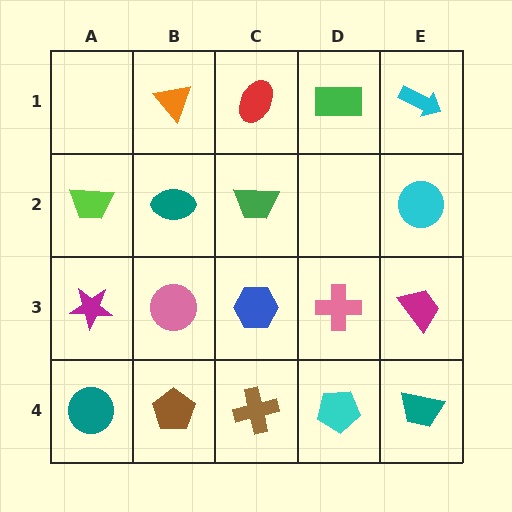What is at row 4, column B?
A brown pentagon.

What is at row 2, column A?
A lime trapezoid.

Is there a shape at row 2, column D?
No, that cell is empty.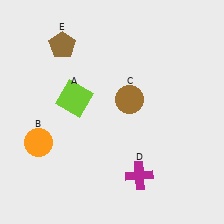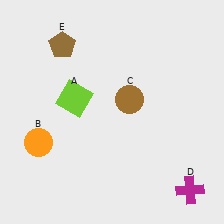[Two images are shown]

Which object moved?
The magenta cross (D) moved right.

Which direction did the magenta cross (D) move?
The magenta cross (D) moved right.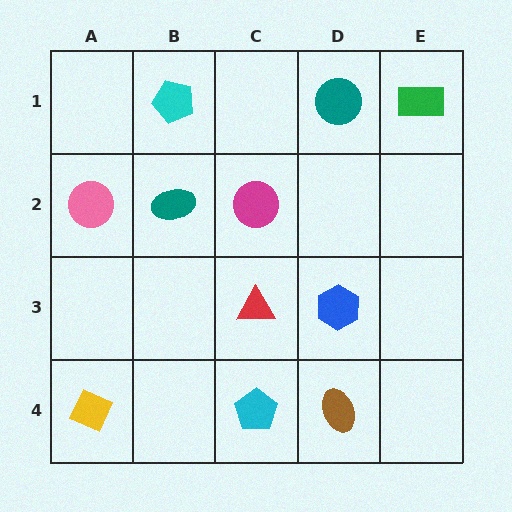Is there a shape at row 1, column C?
No, that cell is empty.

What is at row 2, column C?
A magenta circle.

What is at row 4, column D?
A brown ellipse.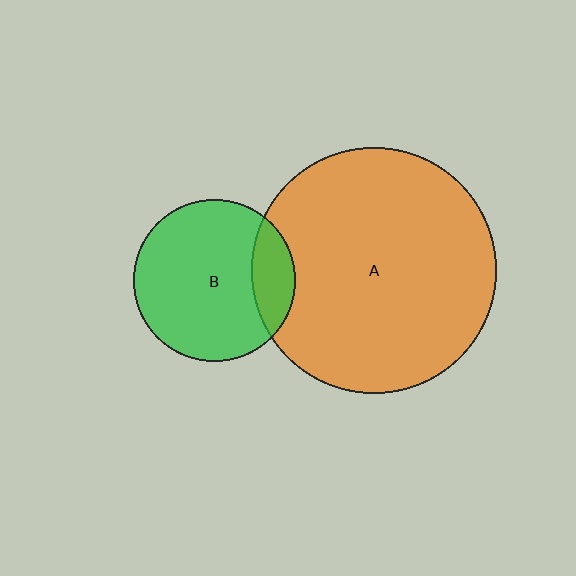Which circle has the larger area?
Circle A (orange).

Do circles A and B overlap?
Yes.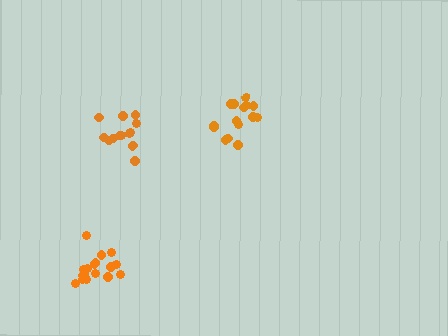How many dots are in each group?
Group 1: 15 dots, Group 2: 15 dots, Group 3: 17 dots (47 total).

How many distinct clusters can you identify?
There are 3 distinct clusters.